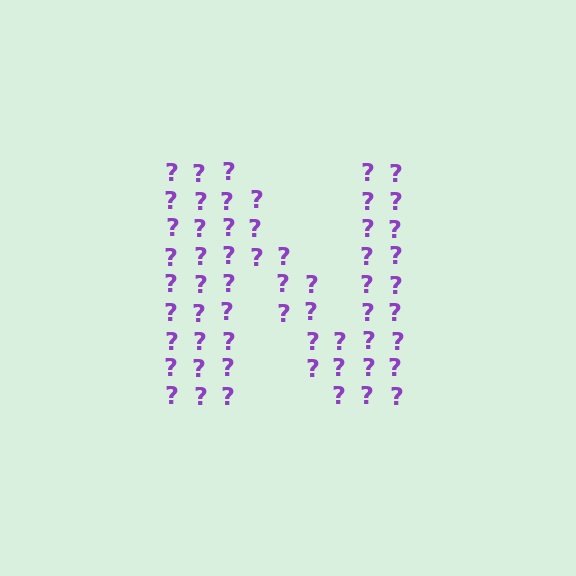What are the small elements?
The small elements are question marks.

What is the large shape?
The large shape is the letter N.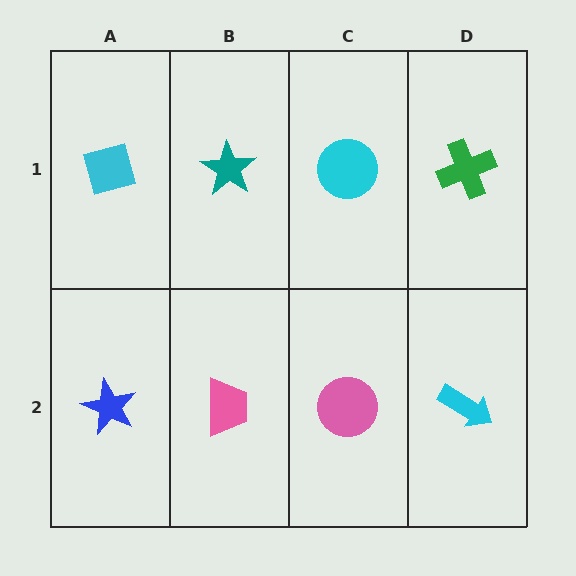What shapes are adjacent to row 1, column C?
A pink circle (row 2, column C), a teal star (row 1, column B), a green cross (row 1, column D).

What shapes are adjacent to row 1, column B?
A pink trapezoid (row 2, column B), a cyan diamond (row 1, column A), a cyan circle (row 1, column C).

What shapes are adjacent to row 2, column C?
A cyan circle (row 1, column C), a pink trapezoid (row 2, column B), a cyan arrow (row 2, column D).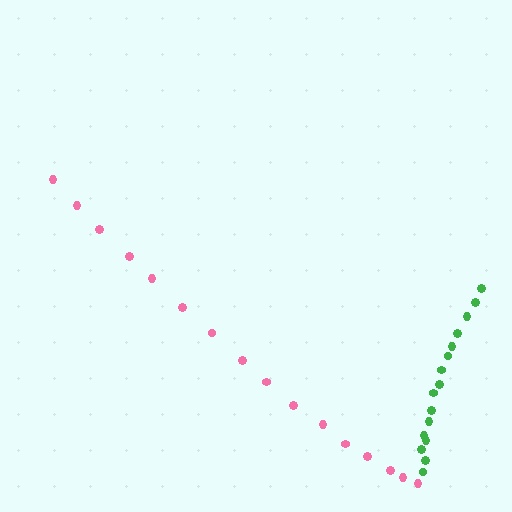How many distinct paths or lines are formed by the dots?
There are 2 distinct paths.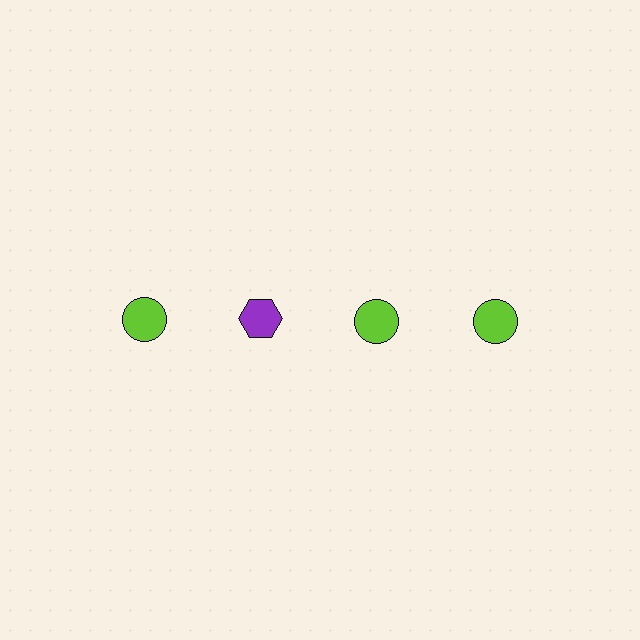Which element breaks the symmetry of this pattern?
The purple hexagon in the top row, second from left column breaks the symmetry. All other shapes are lime circles.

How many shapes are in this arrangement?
There are 4 shapes arranged in a grid pattern.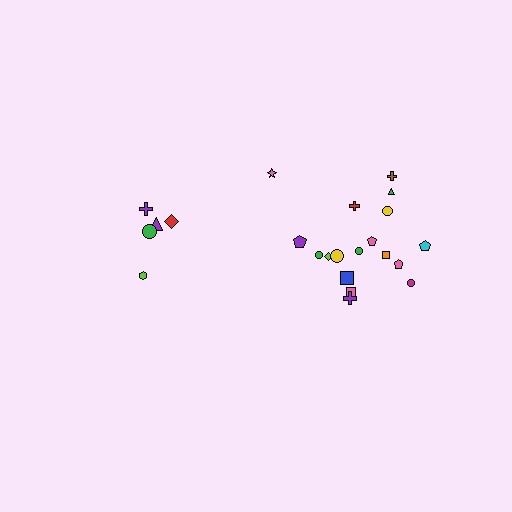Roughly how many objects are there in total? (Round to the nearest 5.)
Roughly 25 objects in total.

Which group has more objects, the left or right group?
The right group.